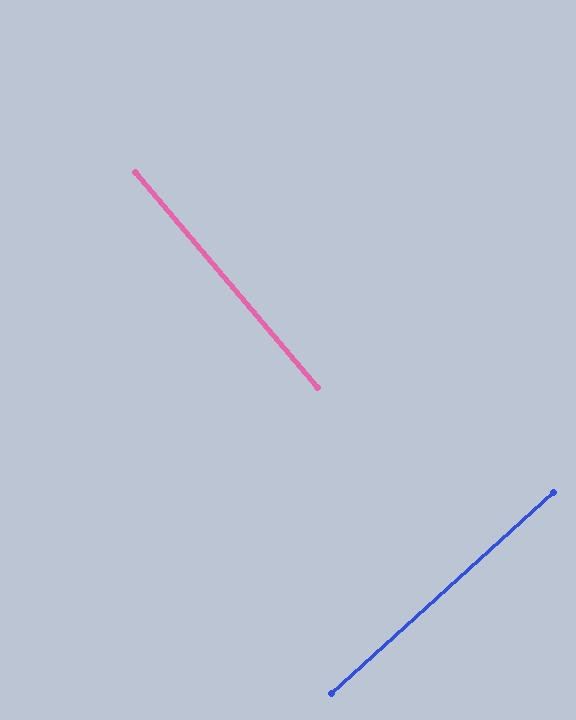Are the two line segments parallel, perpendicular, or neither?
Perpendicular — they meet at approximately 88°.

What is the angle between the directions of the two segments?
Approximately 88 degrees.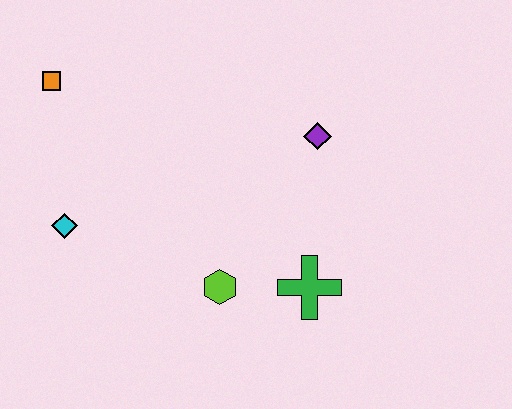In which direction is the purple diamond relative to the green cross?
The purple diamond is above the green cross.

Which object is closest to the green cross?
The lime hexagon is closest to the green cross.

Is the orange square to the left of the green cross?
Yes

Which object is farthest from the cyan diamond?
The purple diamond is farthest from the cyan diamond.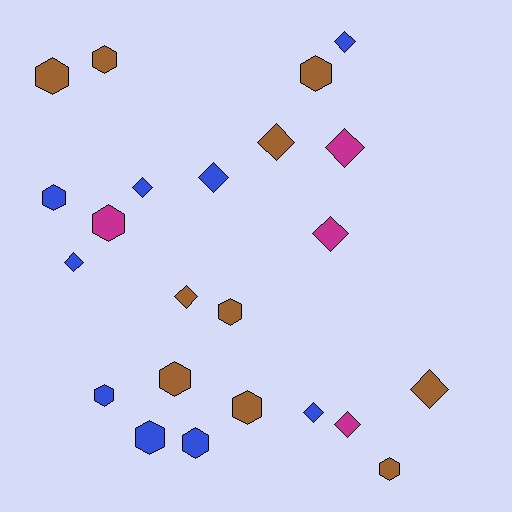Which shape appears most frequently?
Hexagon, with 12 objects.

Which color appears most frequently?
Brown, with 10 objects.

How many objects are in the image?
There are 23 objects.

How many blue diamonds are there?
There are 5 blue diamonds.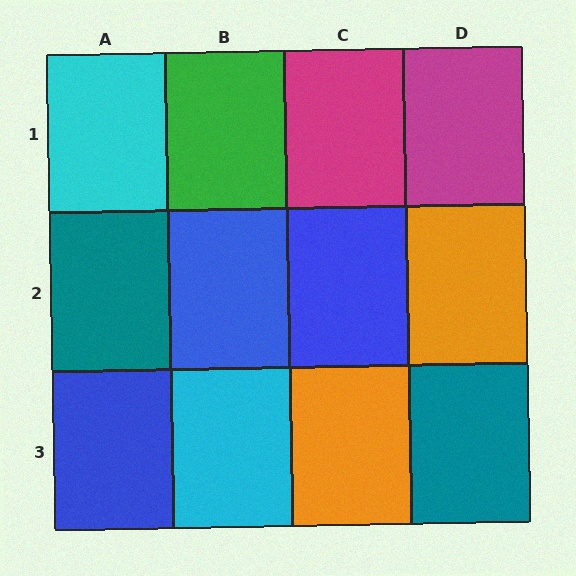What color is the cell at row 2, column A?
Teal.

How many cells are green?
1 cell is green.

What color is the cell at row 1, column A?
Cyan.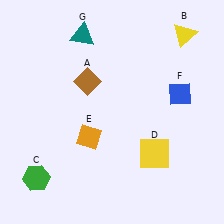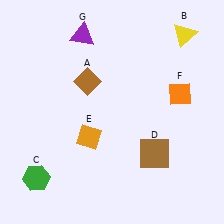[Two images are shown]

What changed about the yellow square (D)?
In Image 1, D is yellow. In Image 2, it changed to brown.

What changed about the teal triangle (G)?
In Image 1, G is teal. In Image 2, it changed to purple.